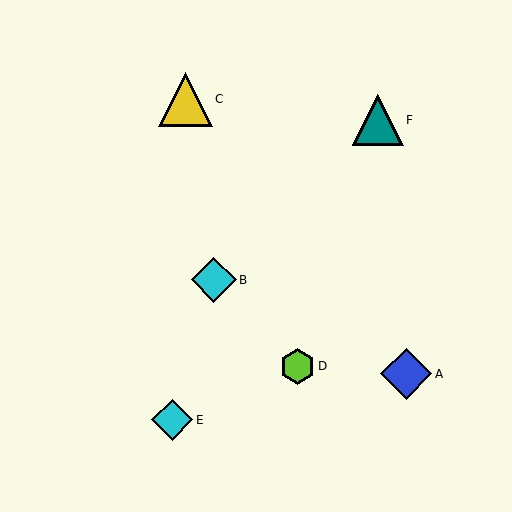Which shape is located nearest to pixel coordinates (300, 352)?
The lime hexagon (labeled D) at (298, 366) is nearest to that location.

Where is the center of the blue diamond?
The center of the blue diamond is at (406, 374).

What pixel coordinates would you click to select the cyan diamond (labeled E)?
Click at (172, 420) to select the cyan diamond E.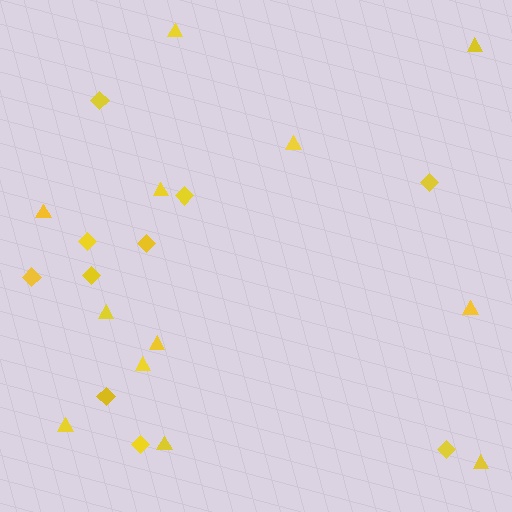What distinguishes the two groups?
There are 2 groups: one group of triangles (12) and one group of diamonds (10).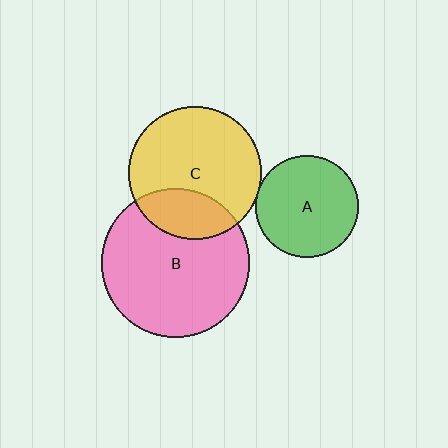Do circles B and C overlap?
Yes.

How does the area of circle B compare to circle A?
Approximately 2.1 times.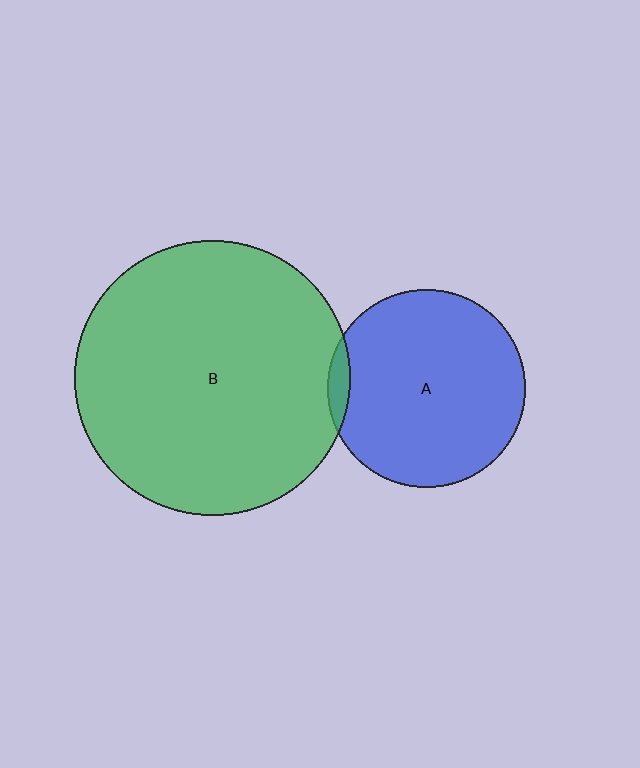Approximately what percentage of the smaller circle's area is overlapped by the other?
Approximately 5%.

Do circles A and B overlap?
Yes.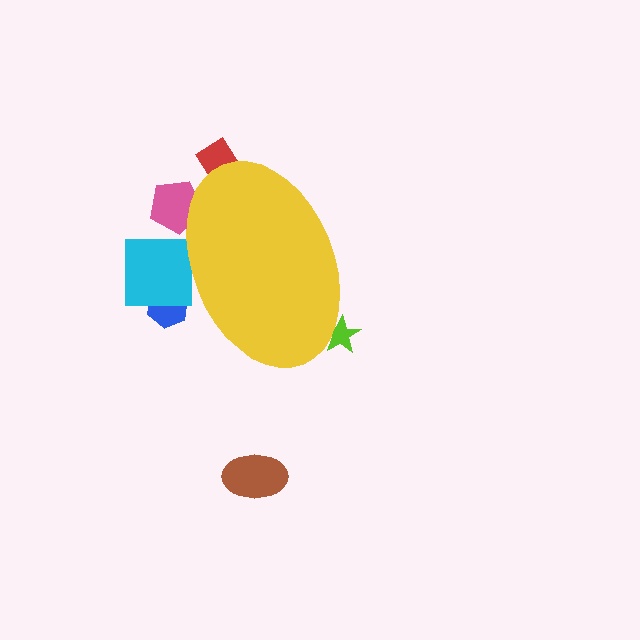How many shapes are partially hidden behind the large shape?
5 shapes are partially hidden.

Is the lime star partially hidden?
Yes, the lime star is partially hidden behind the yellow ellipse.